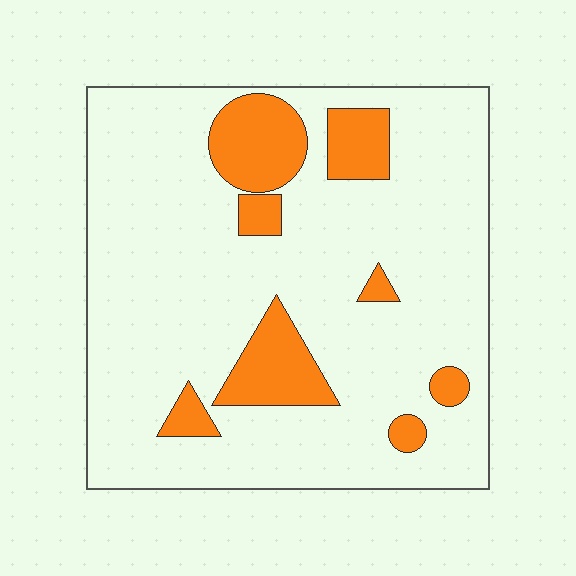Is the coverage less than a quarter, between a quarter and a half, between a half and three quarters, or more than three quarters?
Less than a quarter.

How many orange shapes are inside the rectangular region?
8.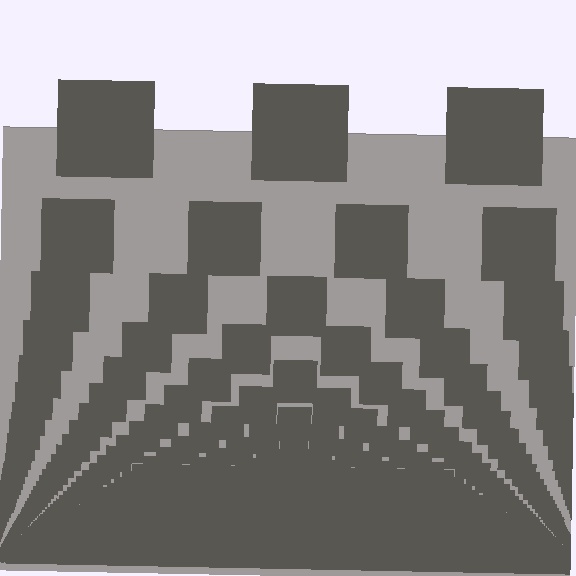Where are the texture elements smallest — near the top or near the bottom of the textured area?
Near the bottom.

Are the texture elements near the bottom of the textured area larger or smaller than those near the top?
Smaller. The gradient is inverted — elements near the bottom are smaller and denser.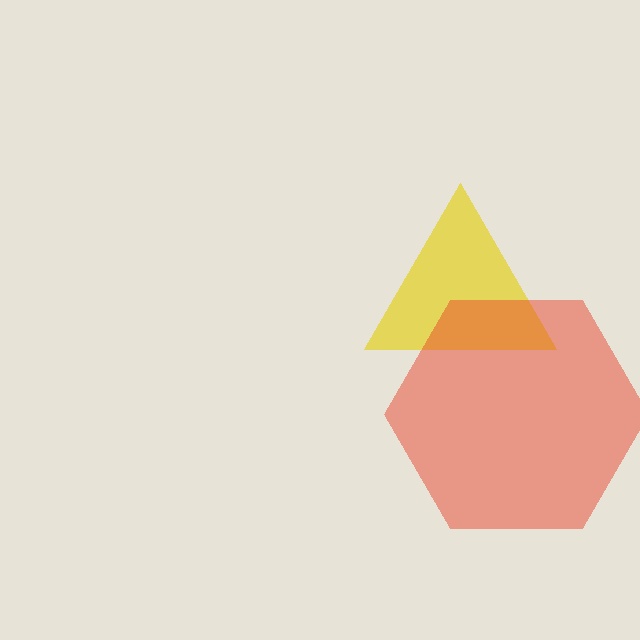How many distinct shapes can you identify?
There are 2 distinct shapes: a yellow triangle, a red hexagon.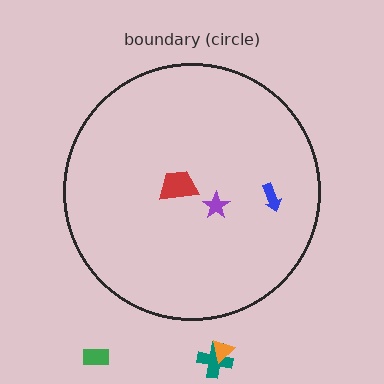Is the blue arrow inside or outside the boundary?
Inside.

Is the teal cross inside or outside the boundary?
Outside.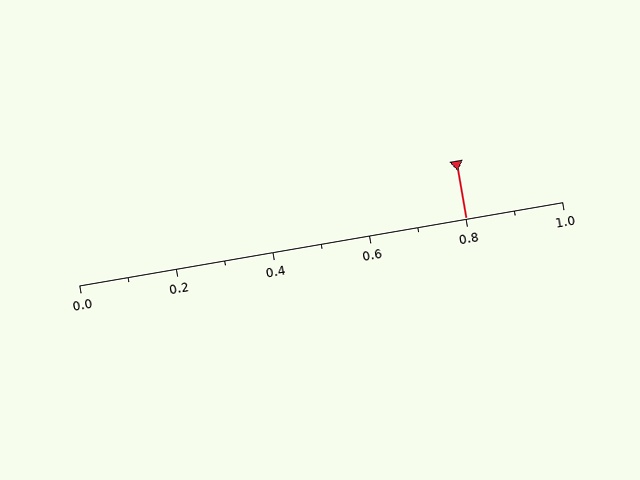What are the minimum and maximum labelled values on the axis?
The axis runs from 0.0 to 1.0.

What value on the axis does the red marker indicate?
The marker indicates approximately 0.8.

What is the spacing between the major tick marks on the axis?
The major ticks are spaced 0.2 apart.